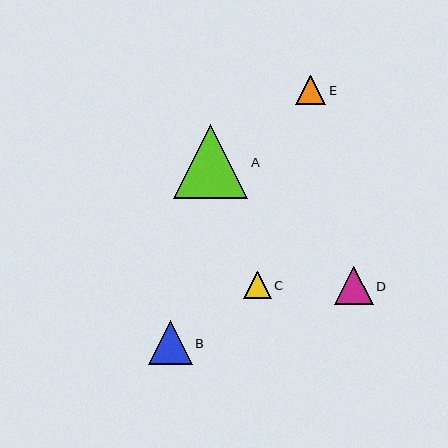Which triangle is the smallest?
Triangle C is the smallest with a size of approximately 28 pixels.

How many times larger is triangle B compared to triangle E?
Triangle B is approximately 1.5 times the size of triangle E.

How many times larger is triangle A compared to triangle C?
Triangle A is approximately 2.7 times the size of triangle C.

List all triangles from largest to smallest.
From largest to smallest: A, B, D, E, C.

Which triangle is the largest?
Triangle A is the largest with a size of approximately 74 pixels.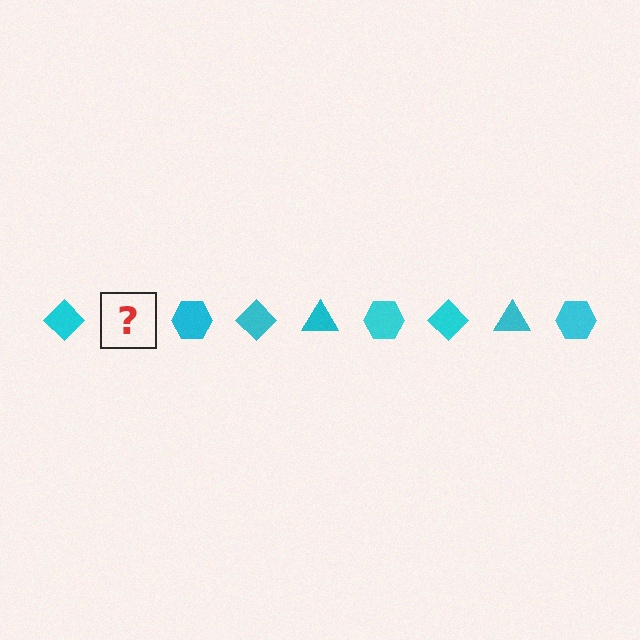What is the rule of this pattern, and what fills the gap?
The rule is that the pattern cycles through diamond, triangle, hexagon shapes in cyan. The gap should be filled with a cyan triangle.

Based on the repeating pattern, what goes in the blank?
The blank should be a cyan triangle.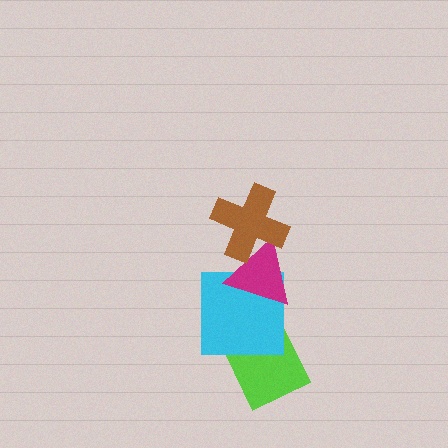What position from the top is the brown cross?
The brown cross is 1st from the top.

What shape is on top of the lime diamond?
The cyan square is on top of the lime diamond.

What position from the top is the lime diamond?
The lime diamond is 4th from the top.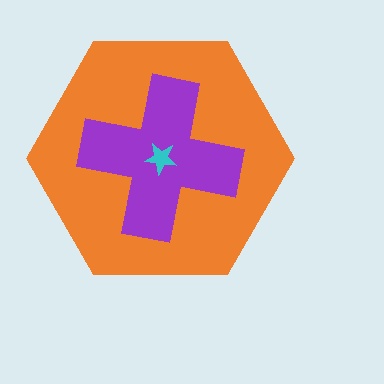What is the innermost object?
The cyan star.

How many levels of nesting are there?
3.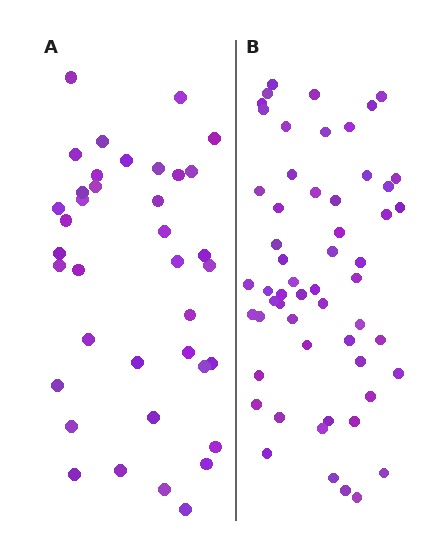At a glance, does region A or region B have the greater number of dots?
Region B (the right region) has more dots.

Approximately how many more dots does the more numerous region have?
Region B has approximately 20 more dots than region A.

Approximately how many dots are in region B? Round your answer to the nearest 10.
About 60 dots. (The exact count is 56, which rounds to 60.)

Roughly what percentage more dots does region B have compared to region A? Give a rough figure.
About 45% more.